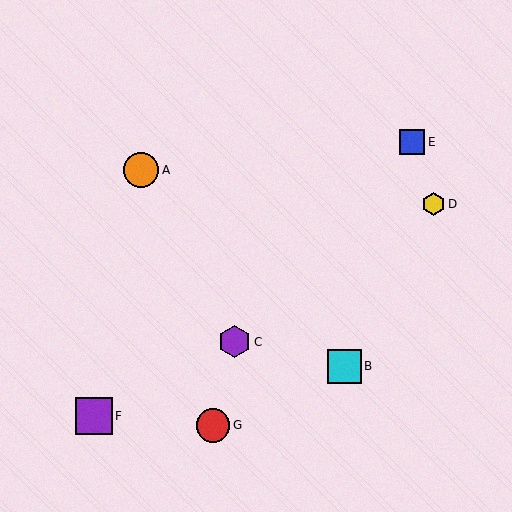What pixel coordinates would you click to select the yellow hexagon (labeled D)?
Click at (433, 204) to select the yellow hexagon D.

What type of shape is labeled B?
Shape B is a cyan square.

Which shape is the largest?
The purple square (labeled F) is the largest.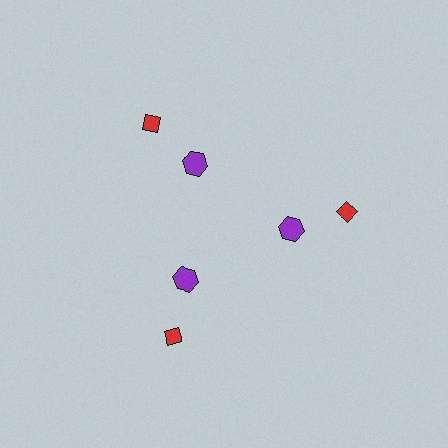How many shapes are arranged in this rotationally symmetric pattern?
There are 6 shapes, arranged in 3 groups of 2.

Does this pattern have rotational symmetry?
Yes, this pattern has 3-fold rotational symmetry. It looks the same after rotating 120 degrees around the center.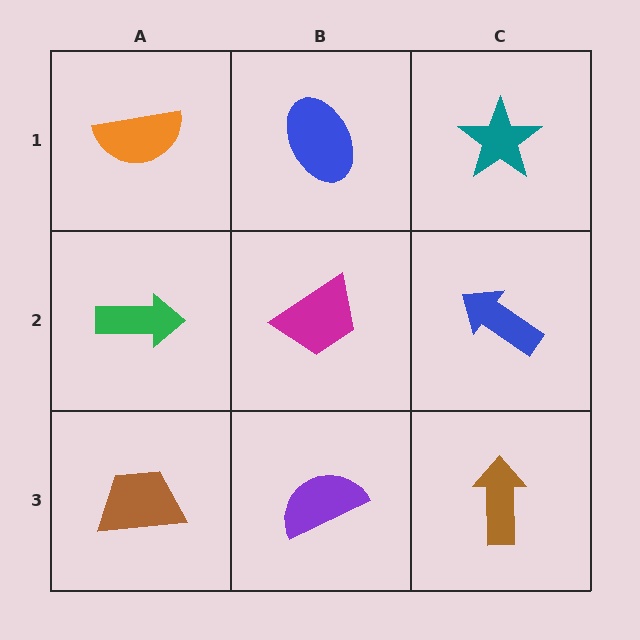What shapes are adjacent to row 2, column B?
A blue ellipse (row 1, column B), a purple semicircle (row 3, column B), a green arrow (row 2, column A), a blue arrow (row 2, column C).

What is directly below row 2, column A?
A brown trapezoid.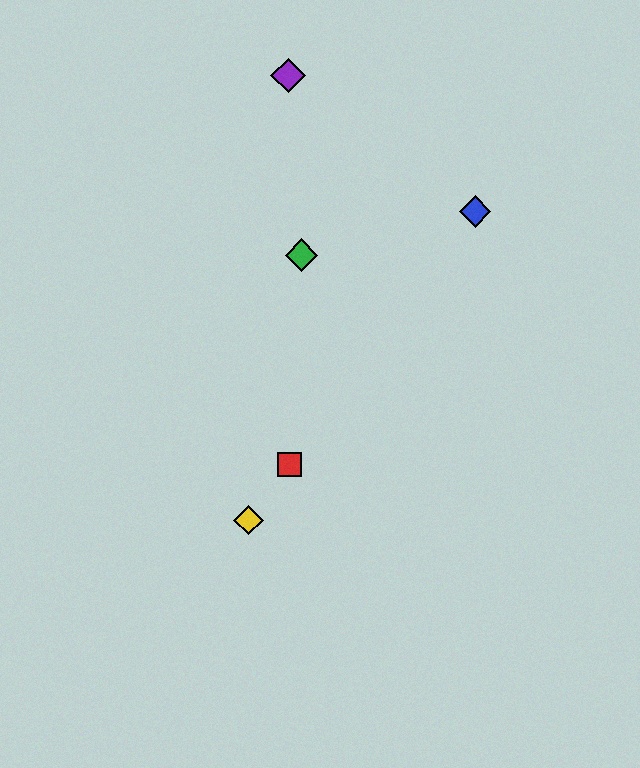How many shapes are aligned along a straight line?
3 shapes (the red square, the blue diamond, the yellow diamond) are aligned along a straight line.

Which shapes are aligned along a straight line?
The red square, the blue diamond, the yellow diamond are aligned along a straight line.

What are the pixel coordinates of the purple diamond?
The purple diamond is at (288, 75).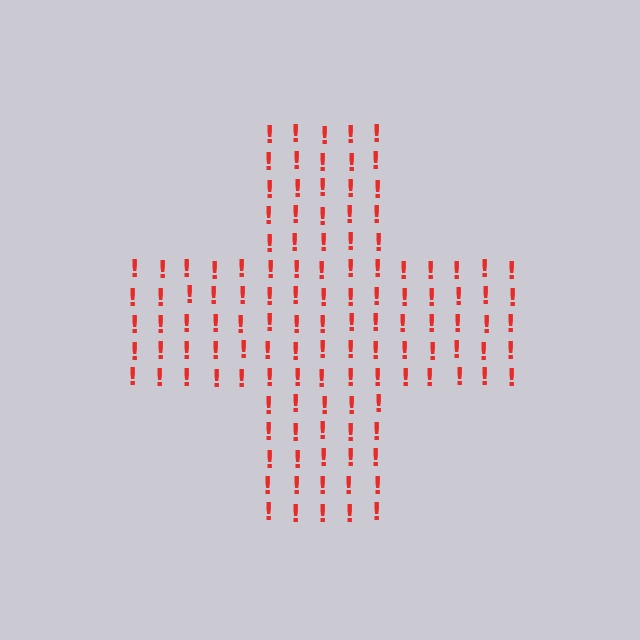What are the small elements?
The small elements are exclamation marks.